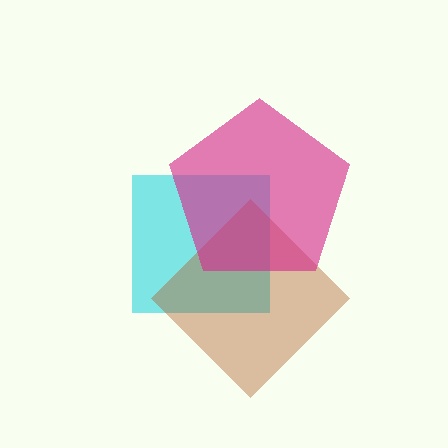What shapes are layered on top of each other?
The layered shapes are: a cyan square, a brown diamond, a magenta pentagon.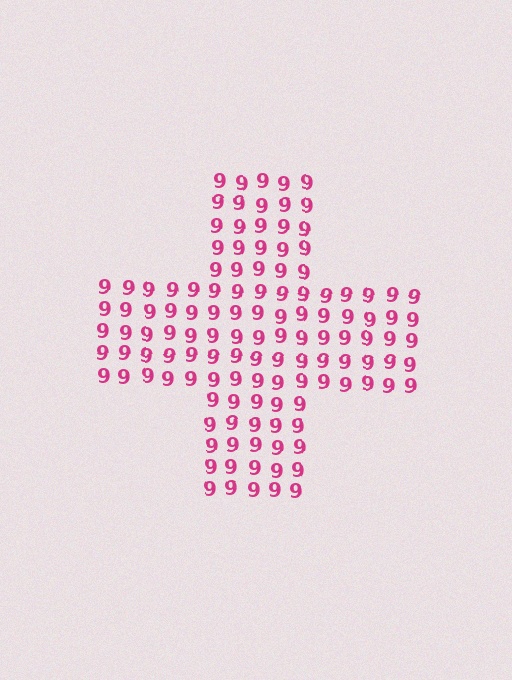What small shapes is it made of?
It is made of small digit 9's.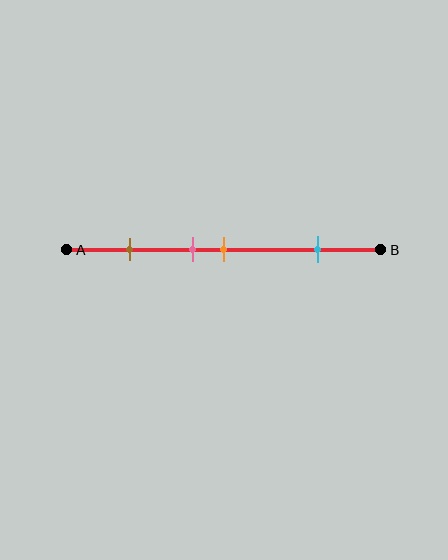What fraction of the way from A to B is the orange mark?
The orange mark is approximately 50% (0.5) of the way from A to B.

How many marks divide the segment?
There are 4 marks dividing the segment.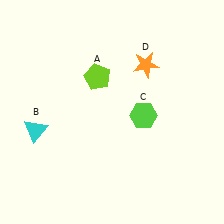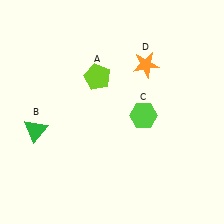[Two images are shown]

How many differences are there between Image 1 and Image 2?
There is 1 difference between the two images.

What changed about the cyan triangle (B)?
In Image 1, B is cyan. In Image 2, it changed to green.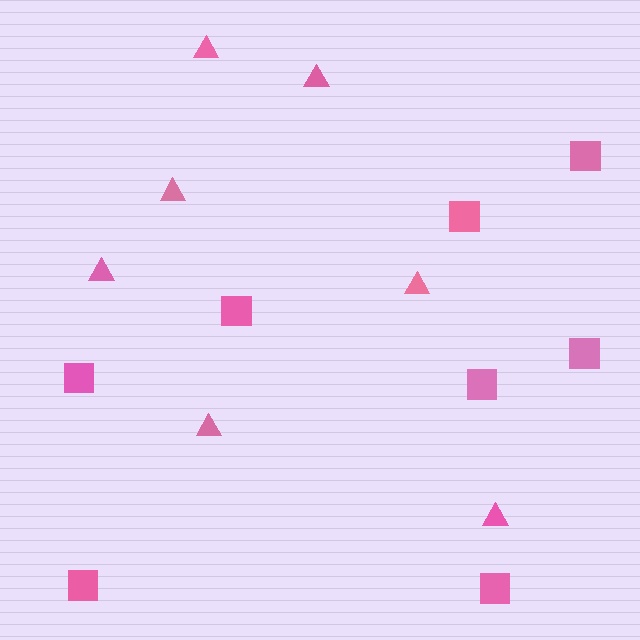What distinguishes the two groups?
There are 2 groups: one group of squares (8) and one group of triangles (7).